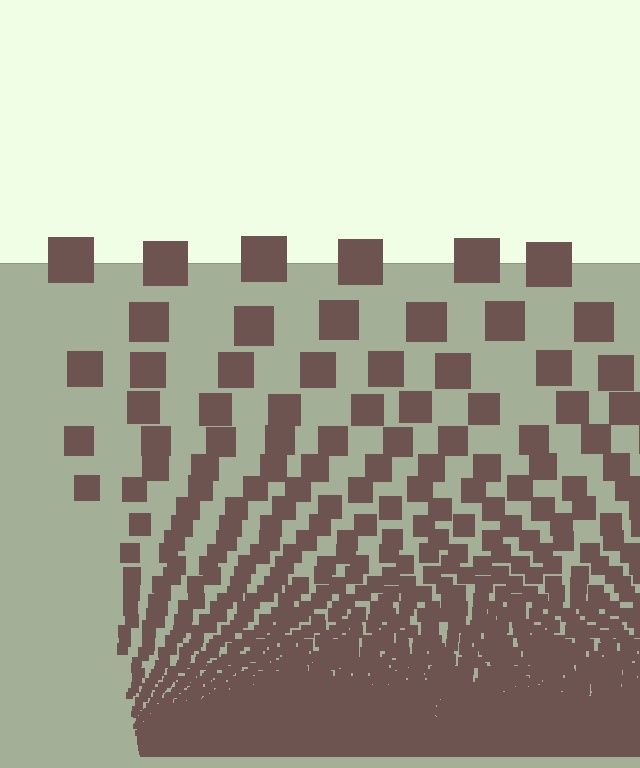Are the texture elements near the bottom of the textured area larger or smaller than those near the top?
Smaller. The gradient is inverted — elements near the bottom are smaller and denser.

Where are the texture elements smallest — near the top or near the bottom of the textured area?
Near the bottom.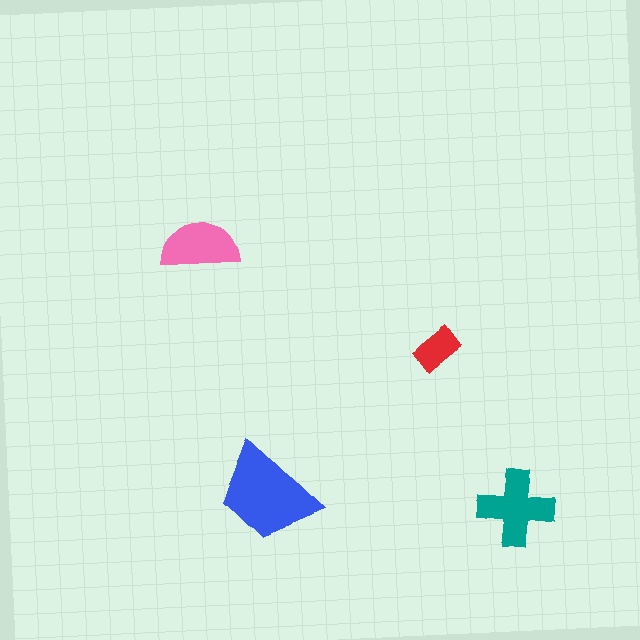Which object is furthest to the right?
The teal cross is rightmost.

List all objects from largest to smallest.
The blue trapezoid, the teal cross, the pink semicircle, the red rectangle.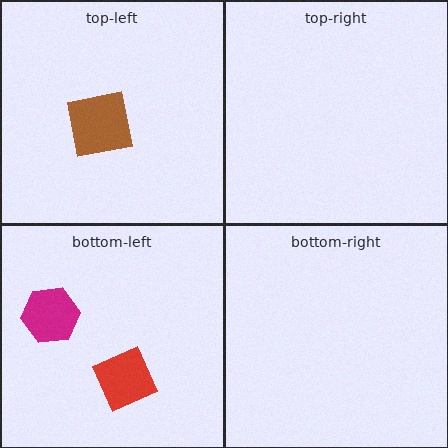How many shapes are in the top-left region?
1.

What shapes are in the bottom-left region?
The magenta hexagon, the red diamond.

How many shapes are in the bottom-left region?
2.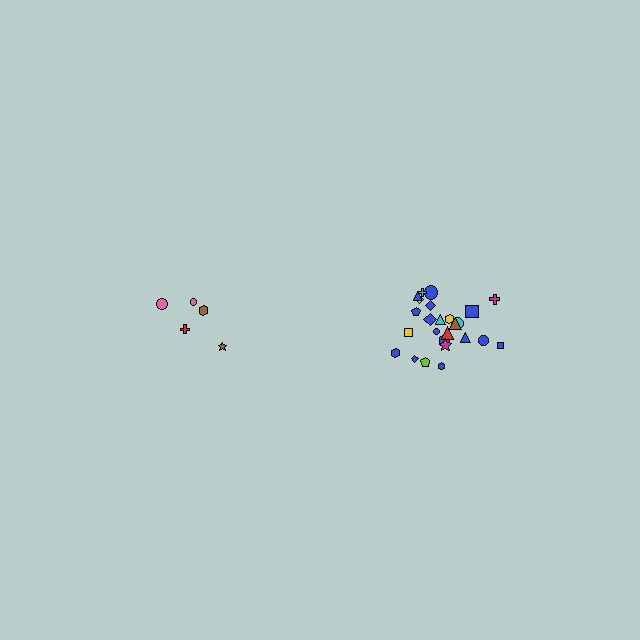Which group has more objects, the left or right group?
The right group.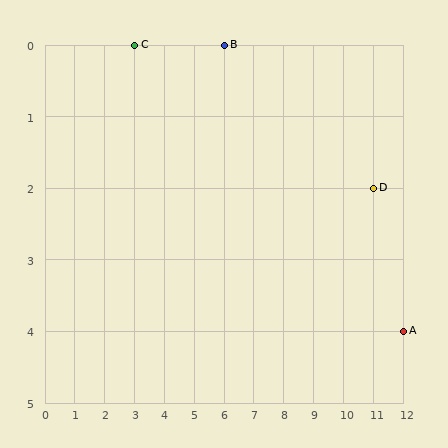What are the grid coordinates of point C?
Point C is at grid coordinates (3, 0).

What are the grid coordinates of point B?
Point B is at grid coordinates (6, 0).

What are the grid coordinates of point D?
Point D is at grid coordinates (11, 2).